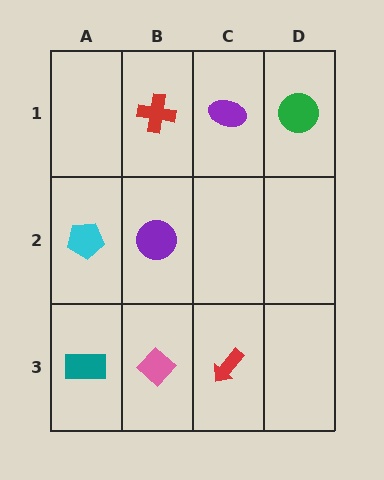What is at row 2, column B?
A purple circle.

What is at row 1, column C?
A purple ellipse.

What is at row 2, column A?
A cyan pentagon.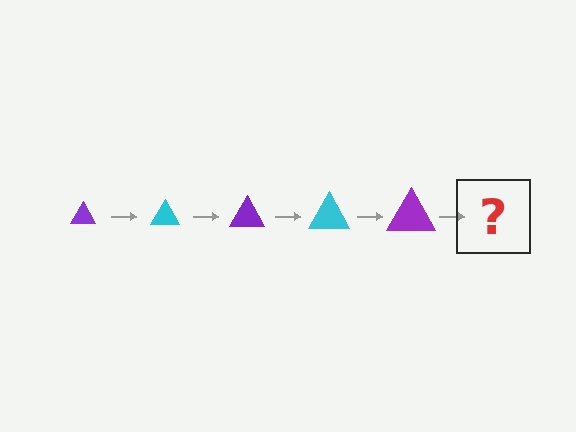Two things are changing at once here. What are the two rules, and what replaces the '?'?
The two rules are that the triangle grows larger each step and the color cycles through purple and cyan. The '?' should be a cyan triangle, larger than the previous one.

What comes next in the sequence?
The next element should be a cyan triangle, larger than the previous one.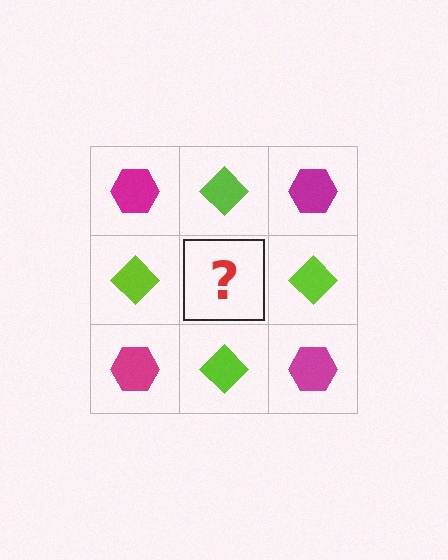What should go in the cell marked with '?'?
The missing cell should contain a magenta hexagon.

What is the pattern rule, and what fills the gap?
The rule is that it alternates magenta hexagon and lime diamond in a checkerboard pattern. The gap should be filled with a magenta hexagon.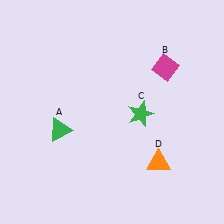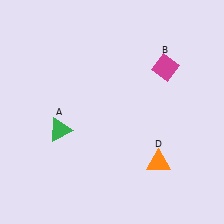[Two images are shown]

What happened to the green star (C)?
The green star (C) was removed in Image 2. It was in the bottom-right area of Image 1.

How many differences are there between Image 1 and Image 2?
There is 1 difference between the two images.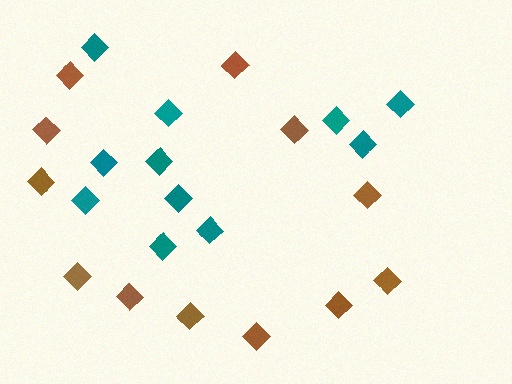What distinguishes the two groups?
There are 2 groups: one group of teal diamonds (11) and one group of brown diamonds (12).